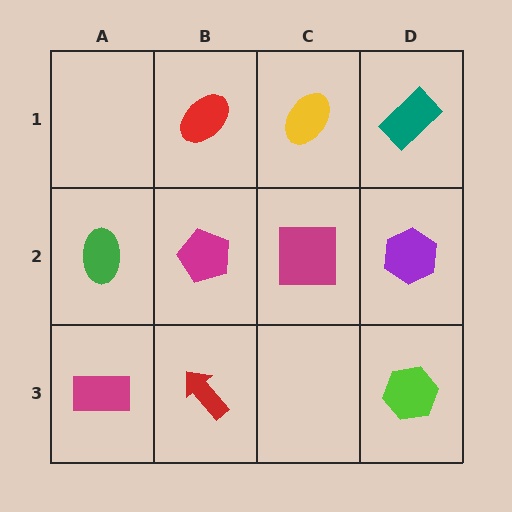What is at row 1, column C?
A yellow ellipse.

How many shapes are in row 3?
3 shapes.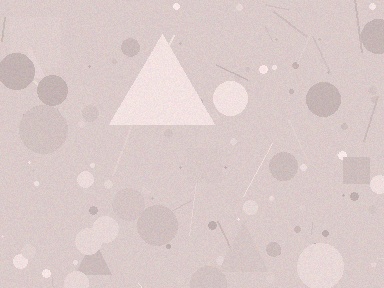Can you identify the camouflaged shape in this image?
The camouflaged shape is a triangle.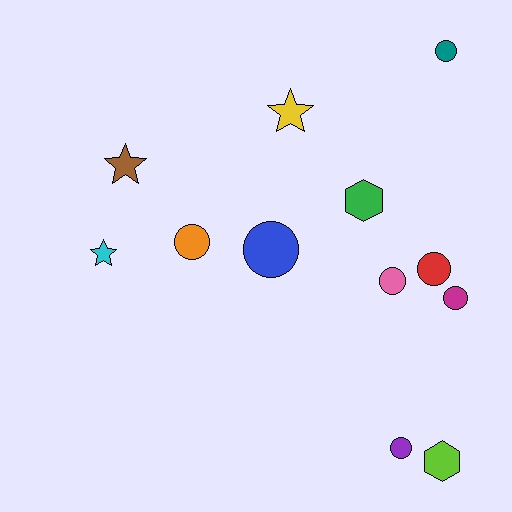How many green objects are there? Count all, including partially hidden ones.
There is 1 green object.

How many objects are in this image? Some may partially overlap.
There are 12 objects.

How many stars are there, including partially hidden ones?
There are 3 stars.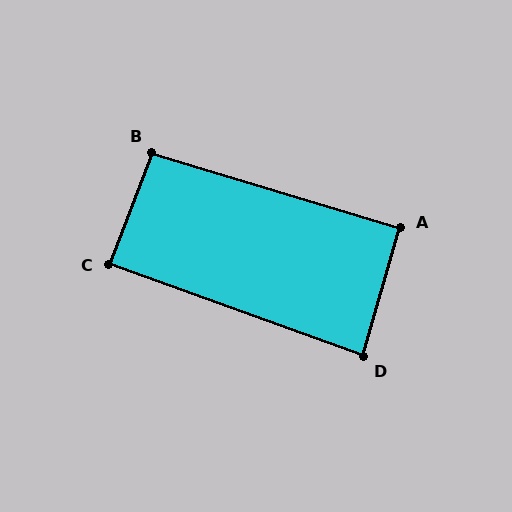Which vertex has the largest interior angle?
B, at approximately 94 degrees.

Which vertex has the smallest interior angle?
D, at approximately 86 degrees.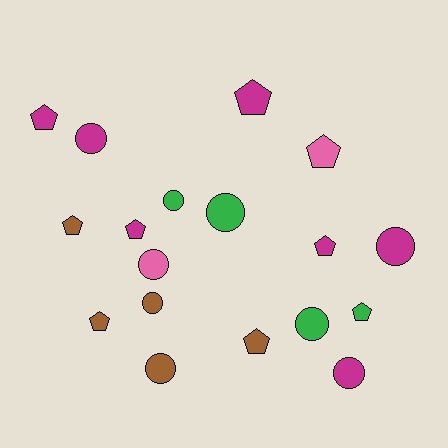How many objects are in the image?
There are 18 objects.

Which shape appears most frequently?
Pentagon, with 9 objects.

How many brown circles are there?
There are 2 brown circles.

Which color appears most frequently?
Magenta, with 7 objects.